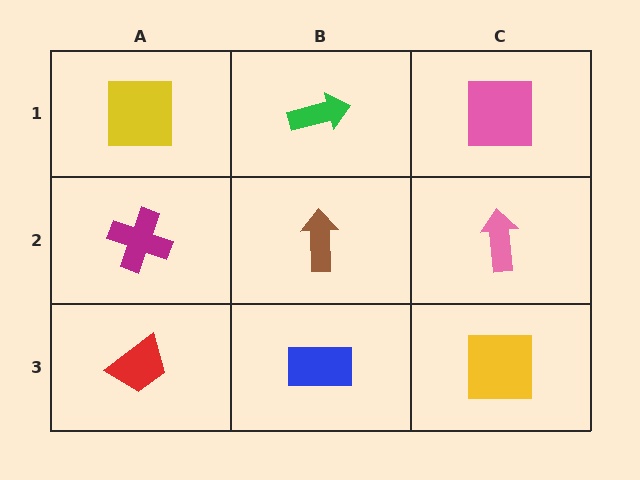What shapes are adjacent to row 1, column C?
A pink arrow (row 2, column C), a green arrow (row 1, column B).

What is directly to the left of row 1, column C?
A green arrow.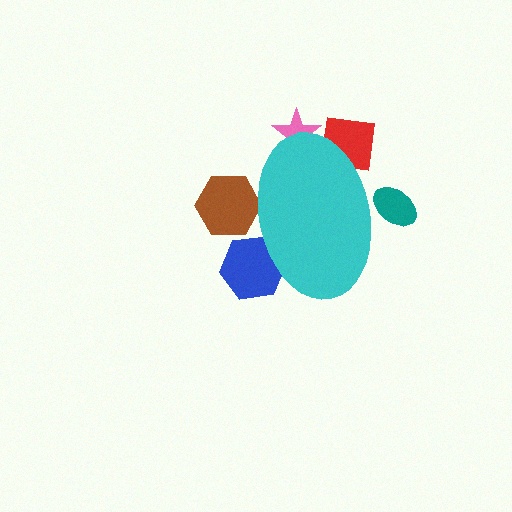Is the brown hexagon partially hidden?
Yes, the brown hexagon is partially hidden behind the cyan ellipse.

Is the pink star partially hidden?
Yes, the pink star is partially hidden behind the cyan ellipse.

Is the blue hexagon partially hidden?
Yes, the blue hexagon is partially hidden behind the cyan ellipse.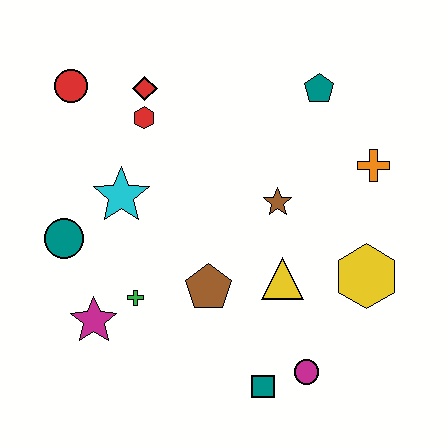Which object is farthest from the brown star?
The red circle is farthest from the brown star.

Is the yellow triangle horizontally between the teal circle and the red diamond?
No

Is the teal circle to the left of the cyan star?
Yes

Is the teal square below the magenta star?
Yes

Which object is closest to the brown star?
The yellow triangle is closest to the brown star.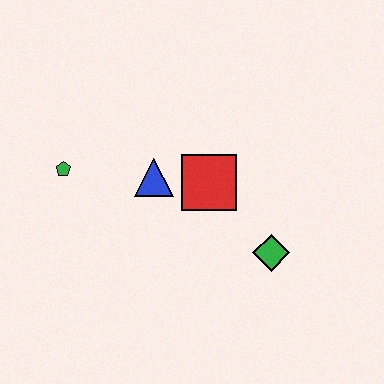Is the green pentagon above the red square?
Yes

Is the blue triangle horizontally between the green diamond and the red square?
No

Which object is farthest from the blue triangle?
The green diamond is farthest from the blue triangle.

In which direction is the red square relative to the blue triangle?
The red square is to the right of the blue triangle.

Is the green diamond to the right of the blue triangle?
Yes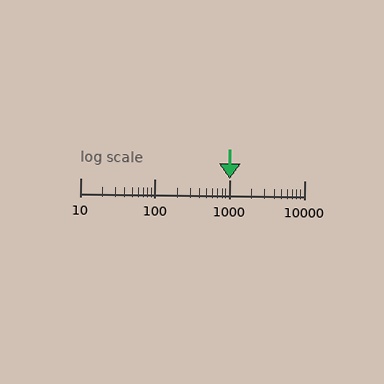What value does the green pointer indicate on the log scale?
The pointer indicates approximately 1000.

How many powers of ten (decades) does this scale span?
The scale spans 3 decades, from 10 to 10000.